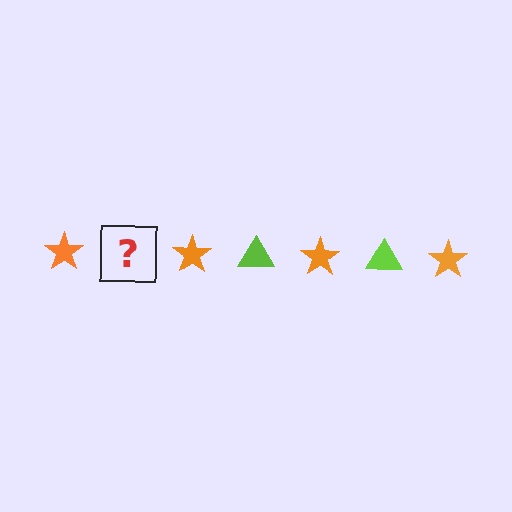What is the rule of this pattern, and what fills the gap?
The rule is that the pattern alternates between orange star and lime triangle. The gap should be filled with a lime triangle.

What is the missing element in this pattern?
The missing element is a lime triangle.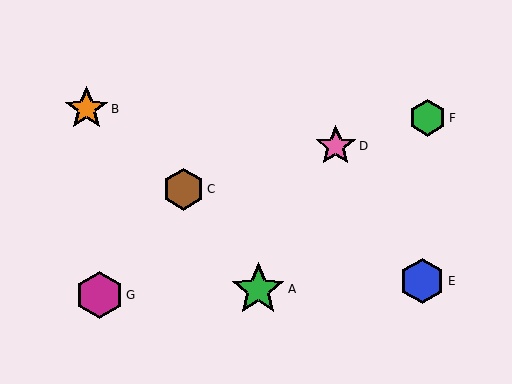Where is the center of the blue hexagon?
The center of the blue hexagon is at (422, 281).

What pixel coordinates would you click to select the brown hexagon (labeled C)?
Click at (184, 189) to select the brown hexagon C.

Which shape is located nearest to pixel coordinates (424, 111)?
The green hexagon (labeled F) at (427, 118) is nearest to that location.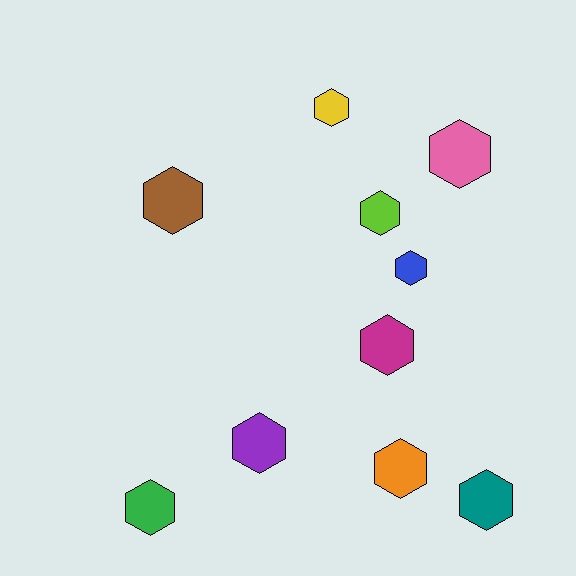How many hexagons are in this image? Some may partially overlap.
There are 10 hexagons.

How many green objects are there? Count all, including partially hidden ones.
There is 1 green object.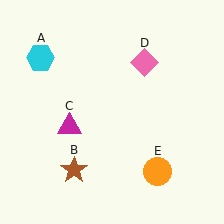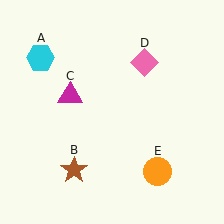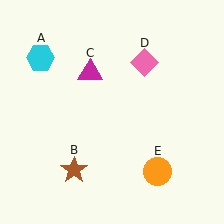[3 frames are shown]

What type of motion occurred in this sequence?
The magenta triangle (object C) rotated clockwise around the center of the scene.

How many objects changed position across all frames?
1 object changed position: magenta triangle (object C).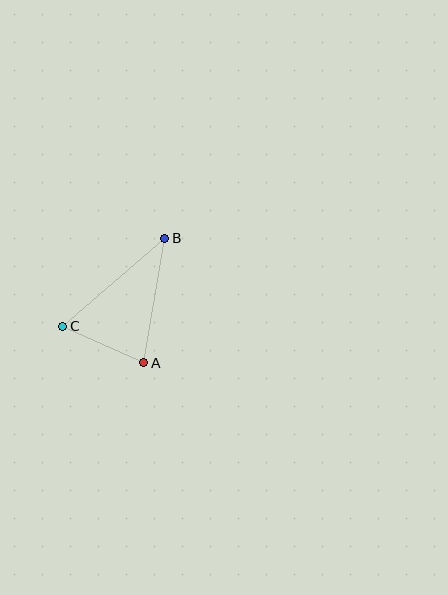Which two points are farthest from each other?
Points B and C are farthest from each other.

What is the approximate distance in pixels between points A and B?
The distance between A and B is approximately 126 pixels.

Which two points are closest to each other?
Points A and C are closest to each other.